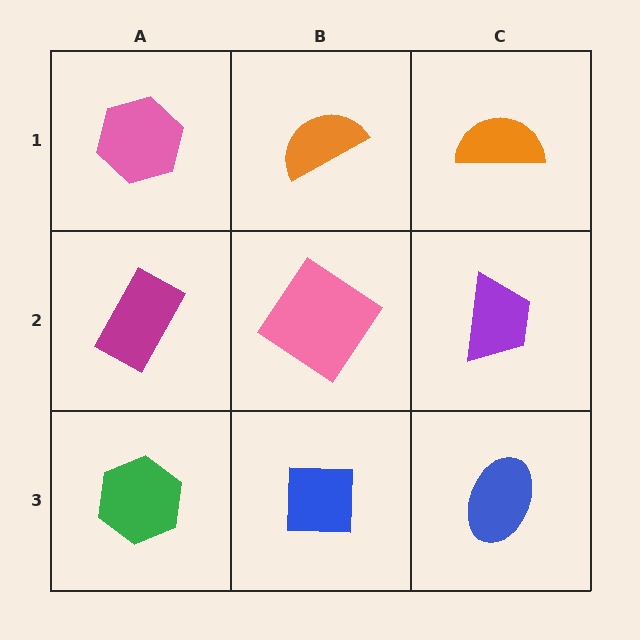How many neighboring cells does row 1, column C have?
2.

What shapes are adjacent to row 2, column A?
A pink hexagon (row 1, column A), a green hexagon (row 3, column A), a pink diamond (row 2, column B).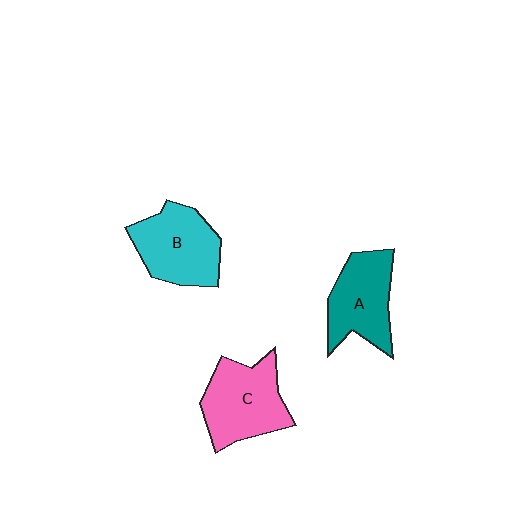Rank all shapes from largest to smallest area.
From largest to smallest: C (pink), B (cyan), A (teal).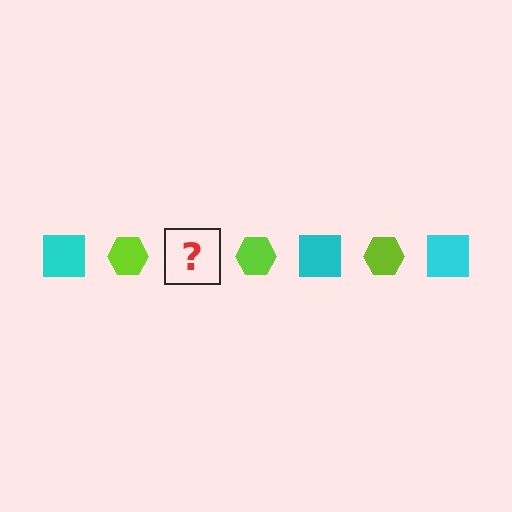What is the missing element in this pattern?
The missing element is a cyan square.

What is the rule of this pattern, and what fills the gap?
The rule is that the pattern alternates between cyan square and lime hexagon. The gap should be filled with a cyan square.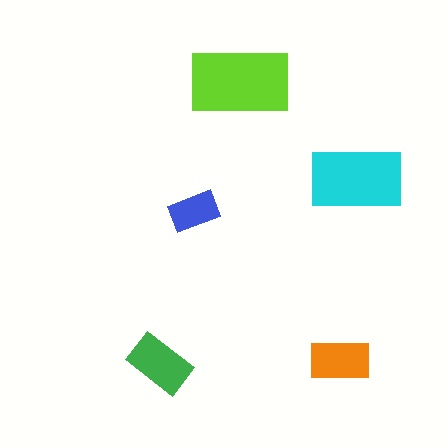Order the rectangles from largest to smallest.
the lime one, the cyan one, the green one, the orange one, the blue one.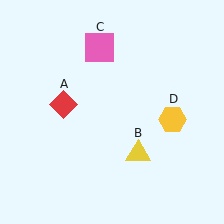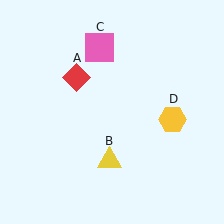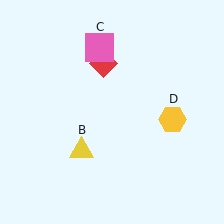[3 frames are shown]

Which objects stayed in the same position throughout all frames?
Pink square (object C) and yellow hexagon (object D) remained stationary.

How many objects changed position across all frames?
2 objects changed position: red diamond (object A), yellow triangle (object B).